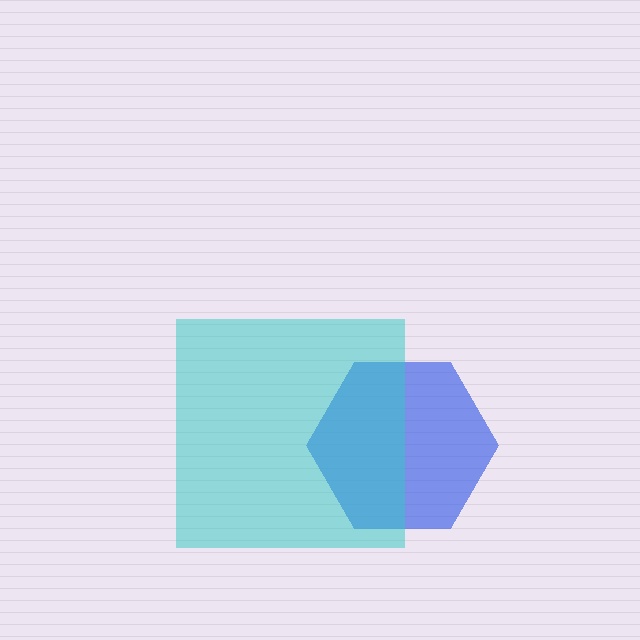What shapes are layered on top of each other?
The layered shapes are: a blue hexagon, a cyan square.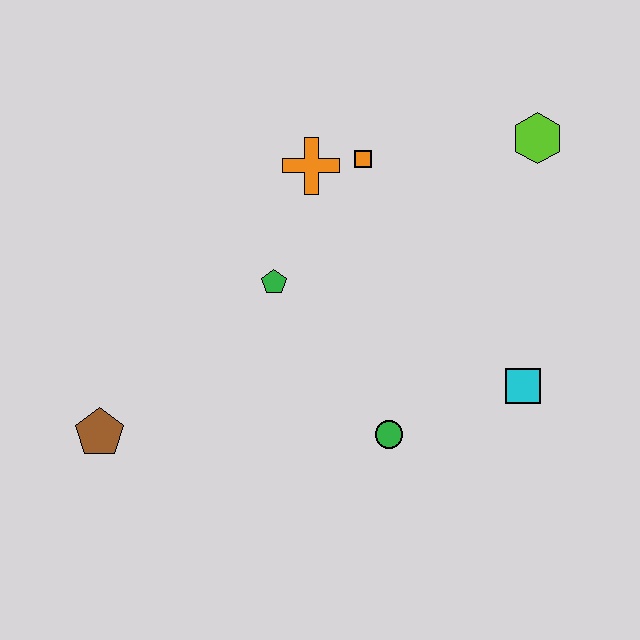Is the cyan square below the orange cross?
Yes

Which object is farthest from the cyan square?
The brown pentagon is farthest from the cyan square.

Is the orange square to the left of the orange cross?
No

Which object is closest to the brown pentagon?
The green pentagon is closest to the brown pentagon.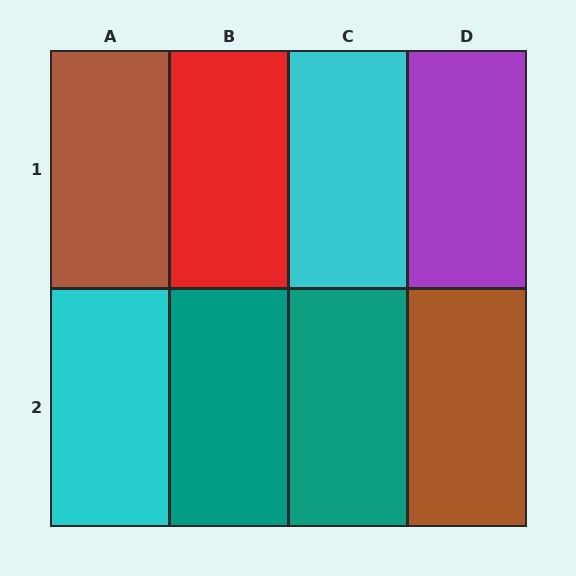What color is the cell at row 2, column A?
Cyan.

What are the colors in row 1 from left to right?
Brown, red, cyan, purple.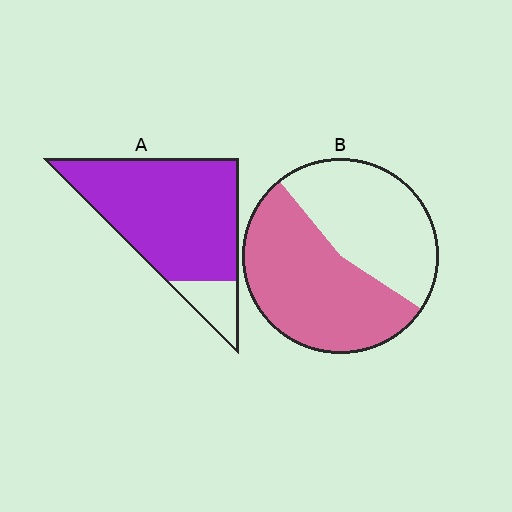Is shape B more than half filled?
Yes.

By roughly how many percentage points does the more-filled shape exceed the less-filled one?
By roughly 30 percentage points (A over B).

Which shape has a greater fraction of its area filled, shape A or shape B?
Shape A.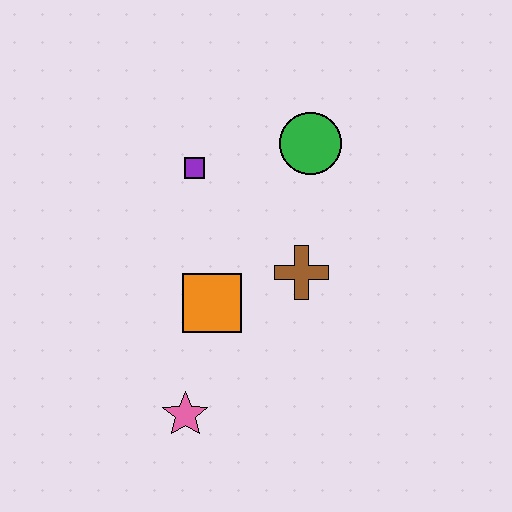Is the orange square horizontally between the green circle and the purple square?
Yes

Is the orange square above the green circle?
No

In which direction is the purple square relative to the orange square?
The purple square is above the orange square.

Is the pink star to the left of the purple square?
Yes